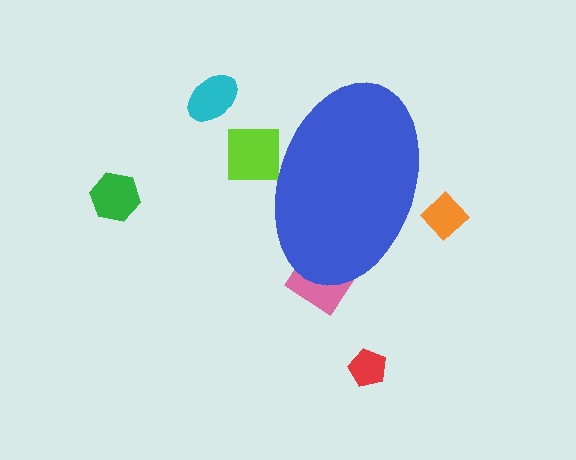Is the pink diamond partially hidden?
Yes, the pink diamond is partially hidden behind the blue ellipse.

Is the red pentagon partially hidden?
No, the red pentagon is fully visible.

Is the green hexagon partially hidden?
No, the green hexagon is fully visible.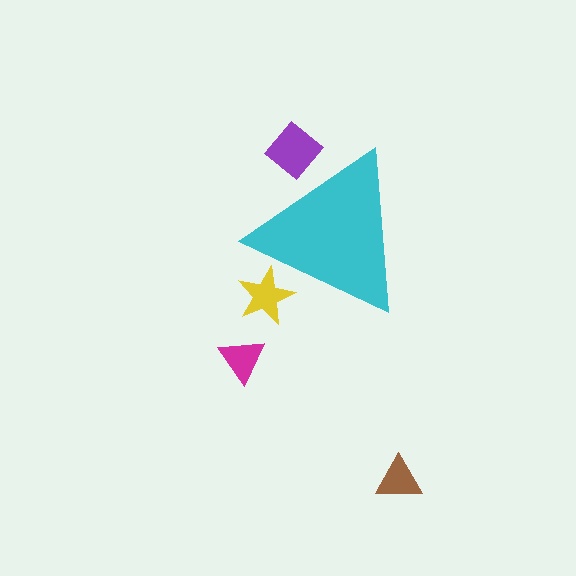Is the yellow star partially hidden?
Yes, the yellow star is partially hidden behind the cyan triangle.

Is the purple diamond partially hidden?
Yes, the purple diamond is partially hidden behind the cyan triangle.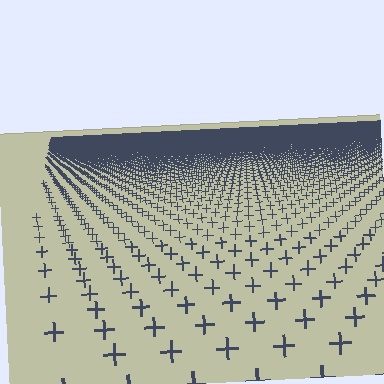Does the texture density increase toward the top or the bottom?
Density increases toward the top.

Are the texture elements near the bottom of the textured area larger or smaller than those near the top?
Larger. Near the bottom, elements are closer to the viewer and appear at a bigger on-screen size.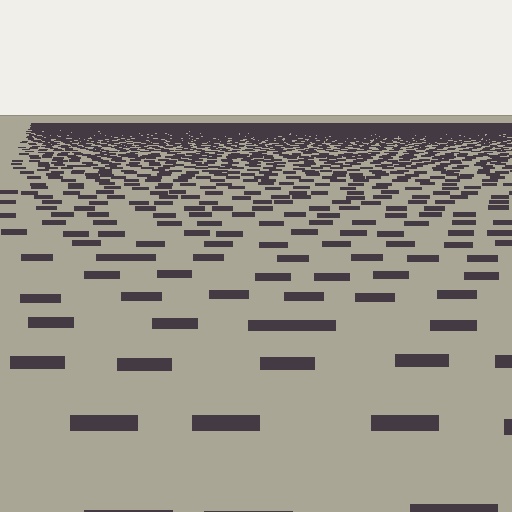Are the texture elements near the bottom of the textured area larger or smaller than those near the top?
Larger. Near the bottom, elements are closer to the viewer and appear at a bigger on-screen size.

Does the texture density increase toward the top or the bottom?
Density increases toward the top.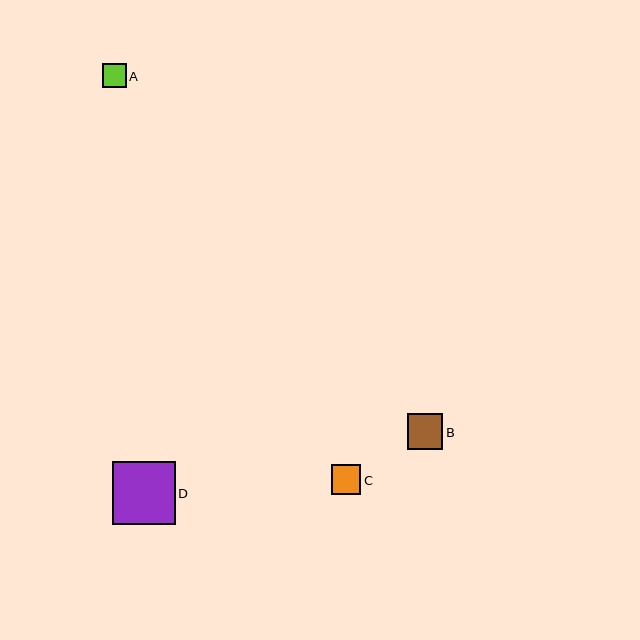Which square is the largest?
Square D is the largest with a size of approximately 63 pixels.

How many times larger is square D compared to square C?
Square D is approximately 2.2 times the size of square C.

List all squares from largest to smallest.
From largest to smallest: D, B, C, A.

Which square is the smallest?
Square A is the smallest with a size of approximately 24 pixels.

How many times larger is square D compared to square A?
Square D is approximately 2.6 times the size of square A.